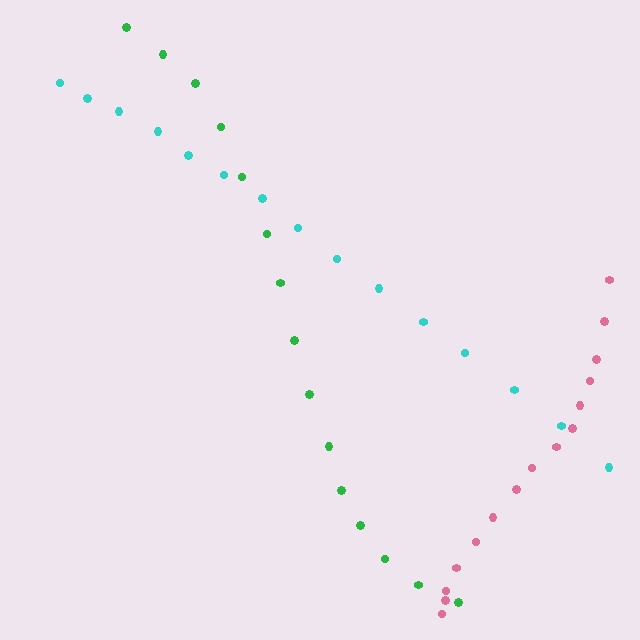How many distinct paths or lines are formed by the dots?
There are 3 distinct paths.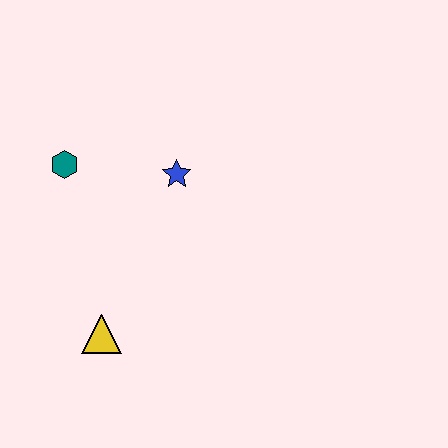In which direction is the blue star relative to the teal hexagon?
The blue star is to the right of the teal hexagon.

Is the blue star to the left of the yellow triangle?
No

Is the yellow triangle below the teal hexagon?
Yes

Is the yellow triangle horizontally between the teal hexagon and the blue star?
Yes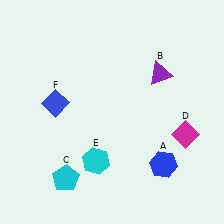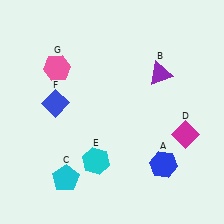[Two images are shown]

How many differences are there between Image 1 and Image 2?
There is 1 difference between the two images.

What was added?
A pink hexagon (G) was added in Image 2.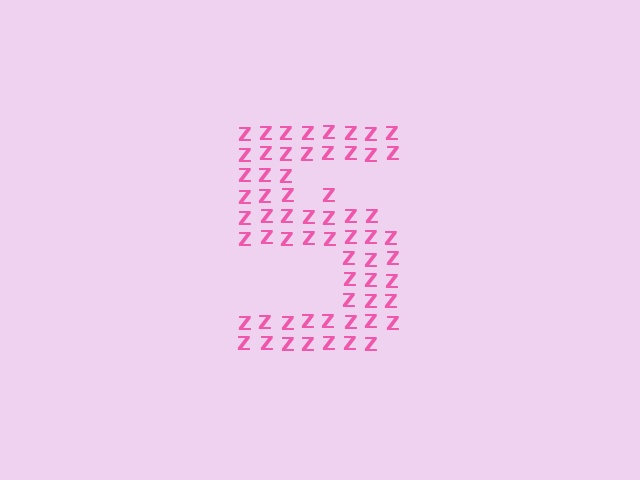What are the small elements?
The small elements are letter Z's.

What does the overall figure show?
The overall figure shows the digit 5.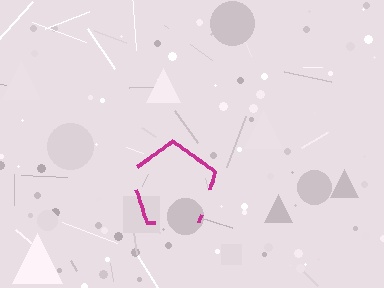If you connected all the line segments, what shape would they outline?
They would outline a pentagon.